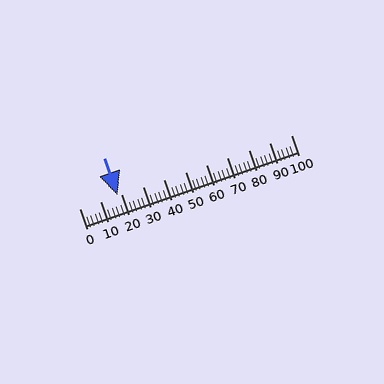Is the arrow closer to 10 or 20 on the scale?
The arrow is closer to 20.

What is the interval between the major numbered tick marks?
The major tick marks are spaced 10 units apart.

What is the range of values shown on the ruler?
The ruler shows values from 0 to 100.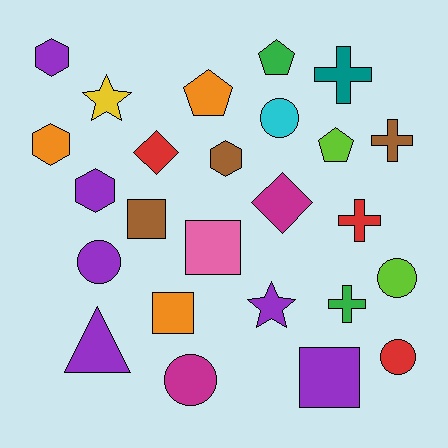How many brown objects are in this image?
There are 3 brown objects.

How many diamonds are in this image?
There are 2 diamonds.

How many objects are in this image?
There are 25 objects.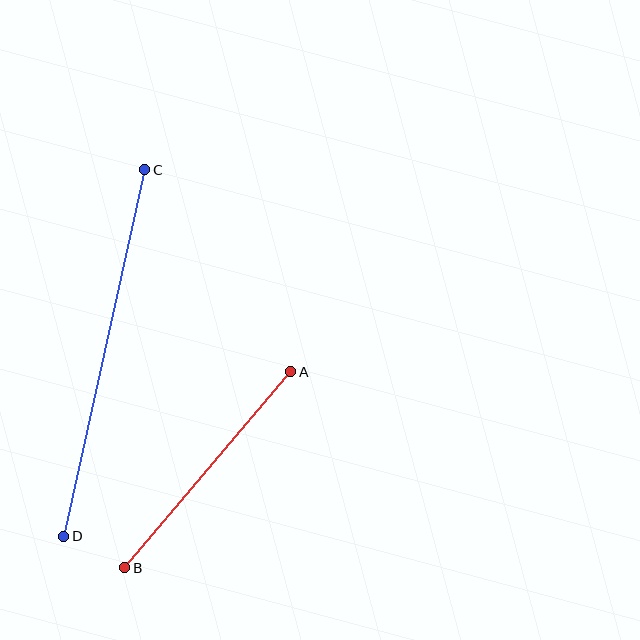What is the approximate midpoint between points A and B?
The midpoint is at approximately (208, 470) pixels.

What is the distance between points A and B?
The distance is approximately 257 pixels.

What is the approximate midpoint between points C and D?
The midpoint is at approximately (104, 353) pixels.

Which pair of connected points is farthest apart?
Points C and D are farthest apart.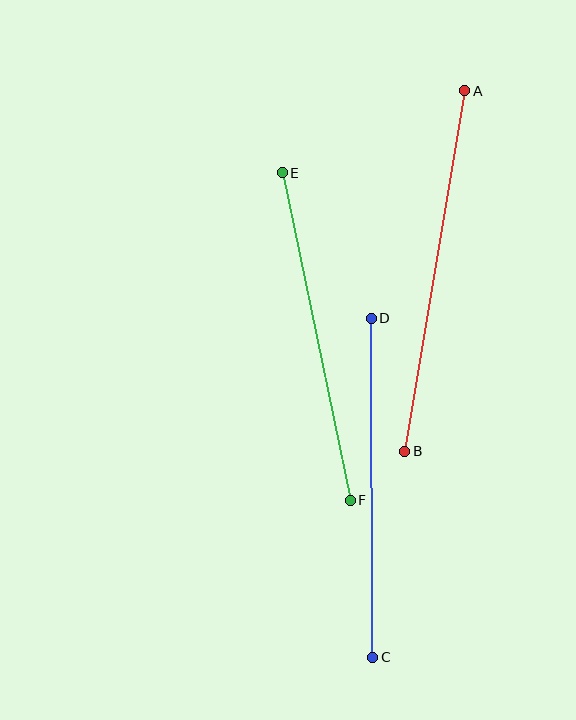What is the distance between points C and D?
The distance is approximately 339 pixels.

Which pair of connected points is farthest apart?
Points A and B are farthest apart.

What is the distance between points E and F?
The distance is approximately 334 pixels.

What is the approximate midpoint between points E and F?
The midpoint is at approximately (316, 336) pixels.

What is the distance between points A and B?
The distance is approximately 366 pixels.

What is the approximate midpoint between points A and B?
The midpoint is at approximately (435, 271) pixels.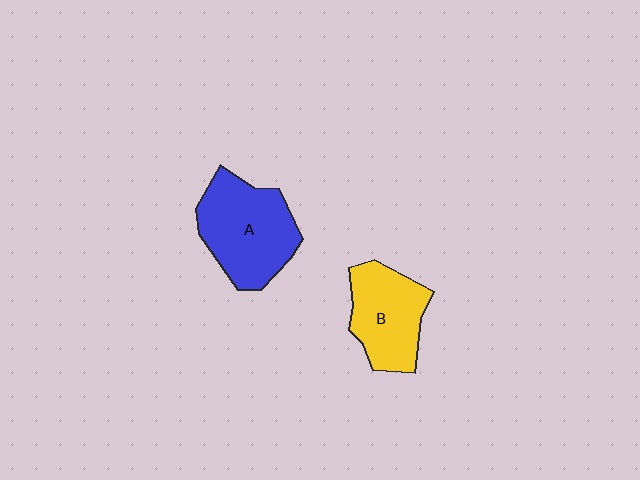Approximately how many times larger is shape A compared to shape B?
Approximately 1.3 times.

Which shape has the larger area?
Shape A (blue).